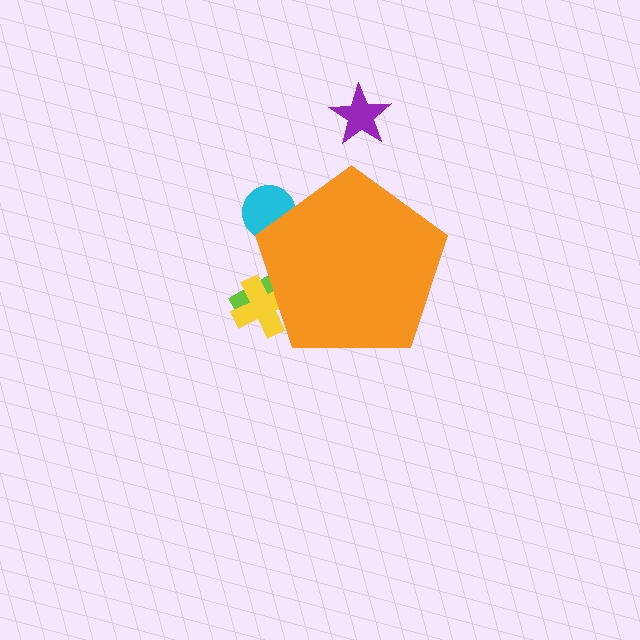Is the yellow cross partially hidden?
Yes, the yellow cross is partially hidden behind the orange pentagon.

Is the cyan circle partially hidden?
Yes, the cyan circle is partially hidden behind the orange pentagon.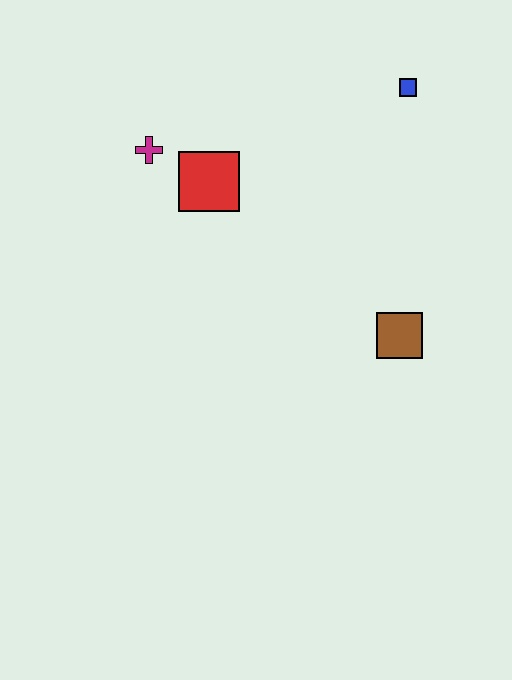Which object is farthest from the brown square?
The magenta cross is farthest from the brown square.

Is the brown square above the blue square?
No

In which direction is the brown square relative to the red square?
The brown square is to the right of the red square.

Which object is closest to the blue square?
The red square is closest to the blue square.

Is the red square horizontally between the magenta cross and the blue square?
Yes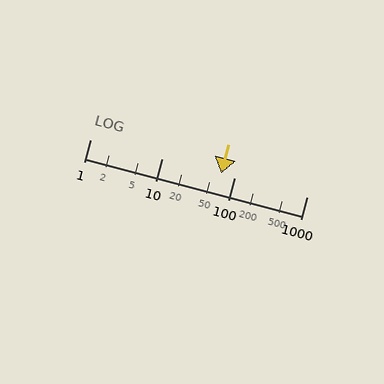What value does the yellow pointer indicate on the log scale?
The pointer indicates approximately 66.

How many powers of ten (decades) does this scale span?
The scale spans 3 decades, from 1 to 1000.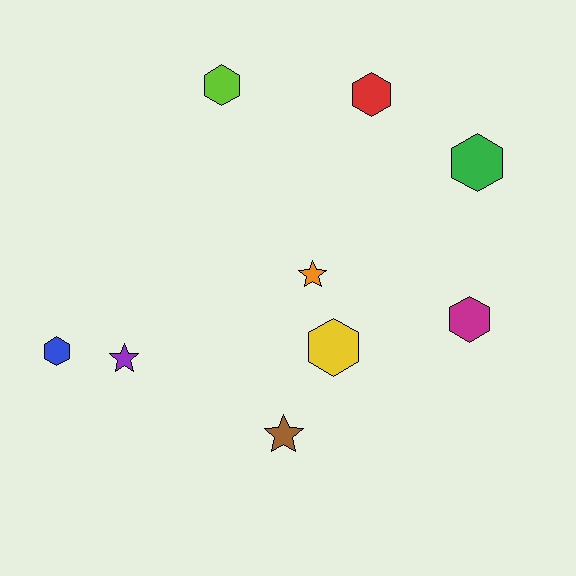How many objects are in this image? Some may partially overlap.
There are 9 objects.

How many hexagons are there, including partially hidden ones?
There are 6 hexagons.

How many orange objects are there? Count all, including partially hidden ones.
There is 1 orange object.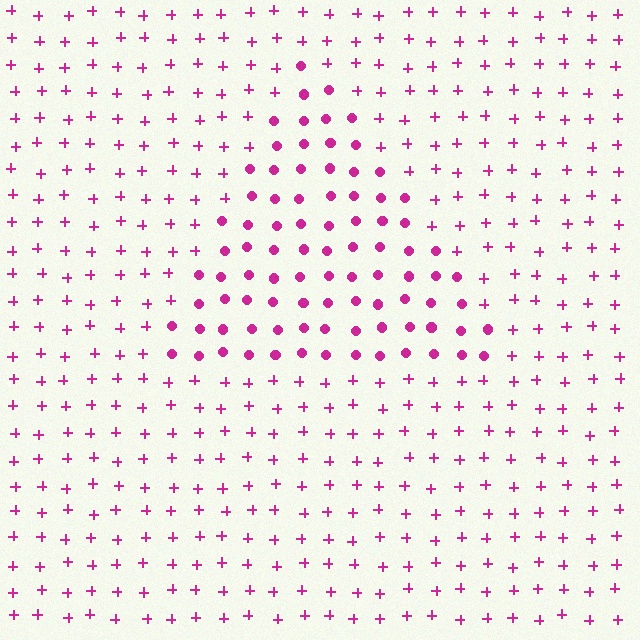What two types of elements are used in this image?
The image uses circles inside the triangle region and plus signs outside it.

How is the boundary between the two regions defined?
The boundary is defined by a change in element shape: circles inside vs. plus signs outside. All elements share the same color and spacing.